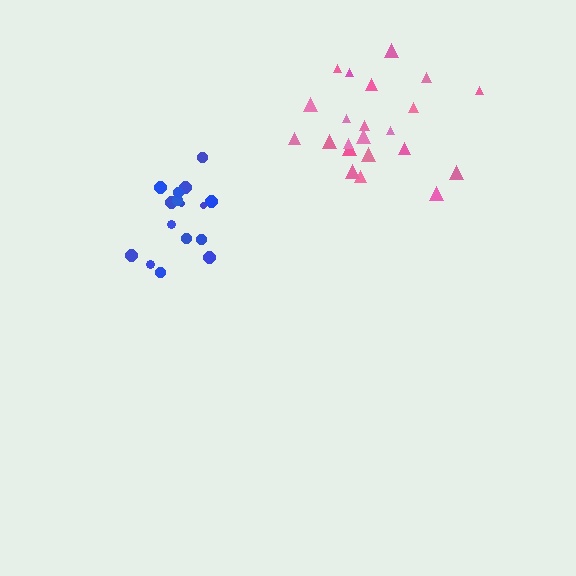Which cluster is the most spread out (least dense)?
Pink.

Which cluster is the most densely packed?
Blue.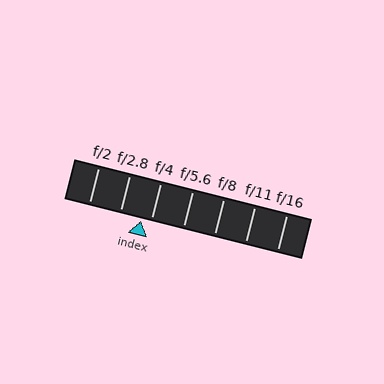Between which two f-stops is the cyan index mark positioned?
The index mark is between f/2.8 and f/4.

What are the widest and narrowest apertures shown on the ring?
The widest aperture shown is f/2 and the narrowest is f/16.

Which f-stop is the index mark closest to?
The index mark is closest to f/4.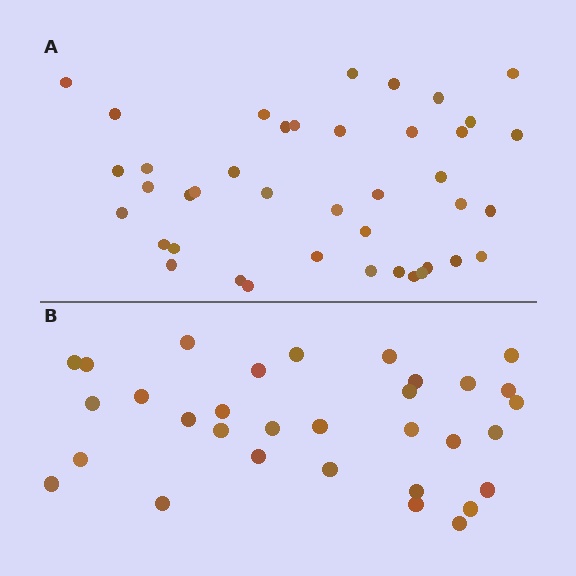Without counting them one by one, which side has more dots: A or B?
Region A (the top region) has more dots.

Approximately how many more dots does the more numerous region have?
Region A has roughly 8 or so more dots than region B.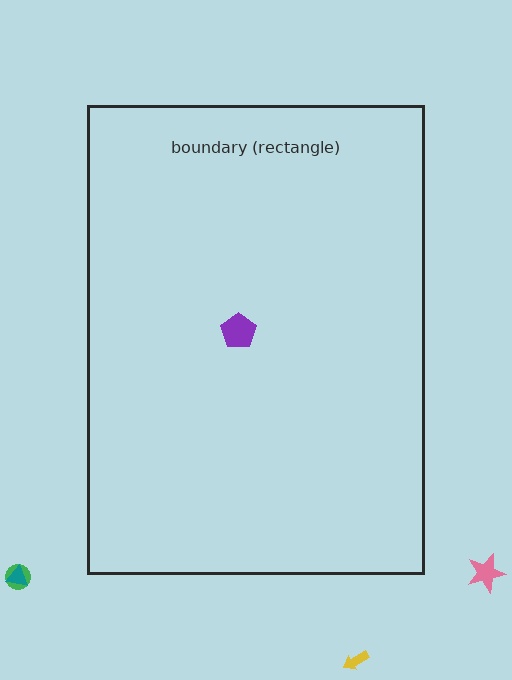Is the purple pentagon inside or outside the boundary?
Inside.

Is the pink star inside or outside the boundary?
Outside.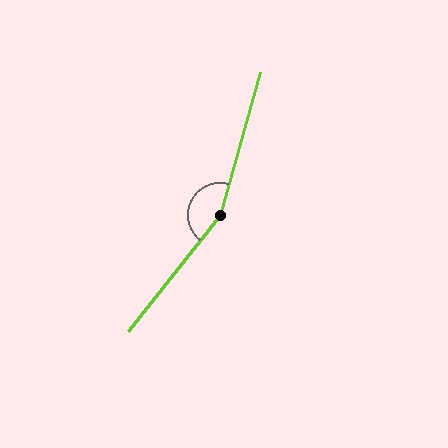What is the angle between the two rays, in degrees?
Approximately 158 degrees.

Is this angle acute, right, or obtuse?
It is obtuse.